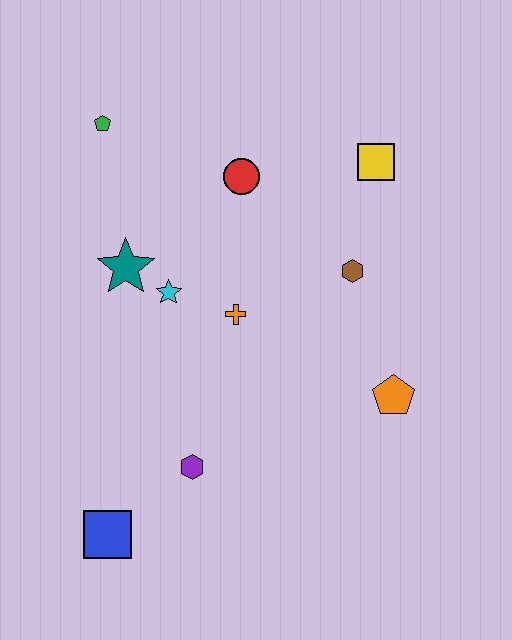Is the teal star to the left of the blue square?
No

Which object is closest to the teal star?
The cyan star is closest to the teal star.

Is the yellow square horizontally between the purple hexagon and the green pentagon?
No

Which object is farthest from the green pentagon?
The blue square is farthest from the green pentagon.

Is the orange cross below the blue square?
No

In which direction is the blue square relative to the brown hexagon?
The blue square is below the brown hexagon.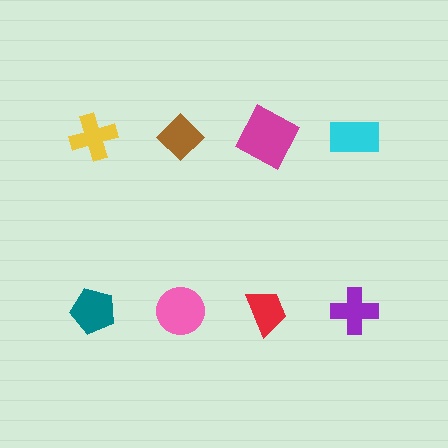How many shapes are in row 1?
4 shapes.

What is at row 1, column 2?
A brown diamond.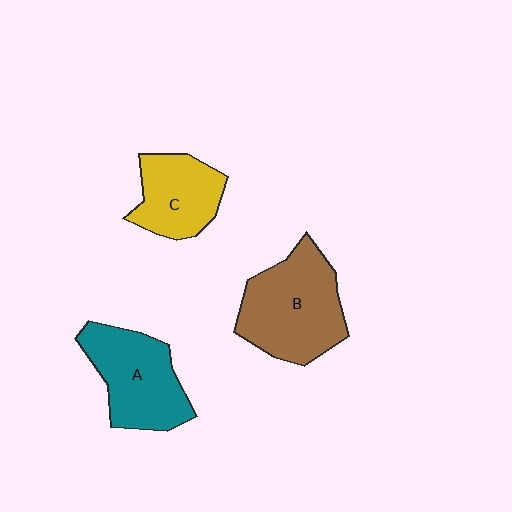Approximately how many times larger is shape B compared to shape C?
Approximately 1.5 times.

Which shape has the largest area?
Shape B (brown).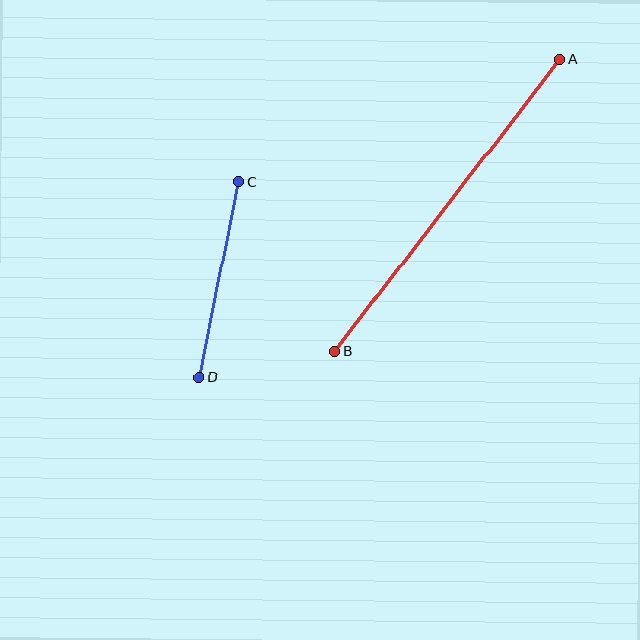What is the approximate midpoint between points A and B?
The midpoint is at approximately (447, 205) pixels.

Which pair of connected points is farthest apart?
Points A and B are farthest apart.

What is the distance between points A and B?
The distance is approximately 369 pixels.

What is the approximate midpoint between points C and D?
The midpoint is at approximately (219, 280) pixels.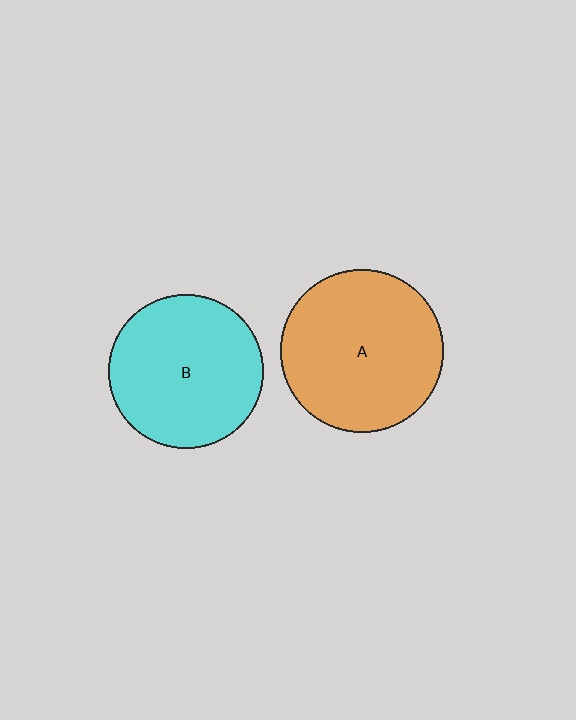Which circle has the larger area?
Circle A (orange).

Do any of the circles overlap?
No, none of the circles overlap.